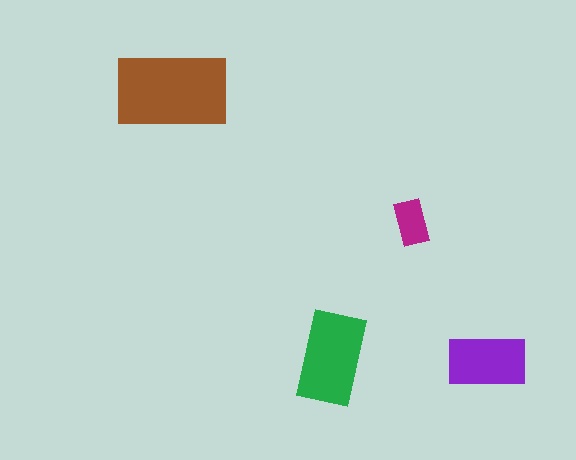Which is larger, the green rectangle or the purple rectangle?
The green one.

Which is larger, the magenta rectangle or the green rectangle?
The green one.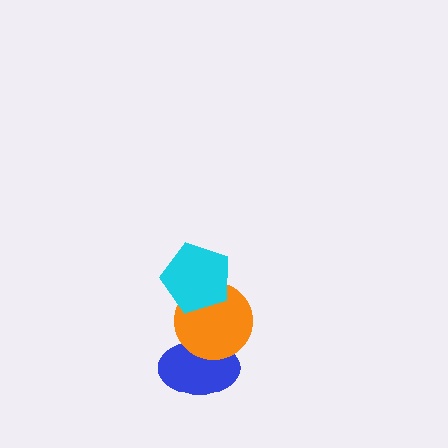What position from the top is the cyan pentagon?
The cyan pentagon is 1st from the top.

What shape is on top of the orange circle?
The cyan pentagon is on top of the orange circle.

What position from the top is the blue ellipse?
The blue ellipse is 3rd from the top.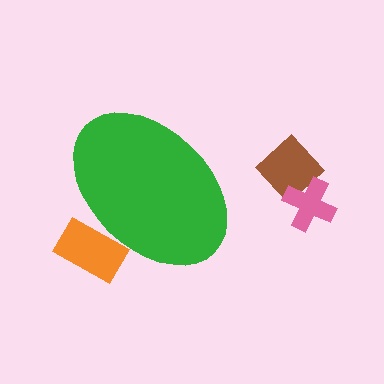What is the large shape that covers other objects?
A green ellipse.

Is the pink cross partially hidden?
No, the pink cross is fully visible.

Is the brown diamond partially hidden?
No, the brown diamond is fully visible.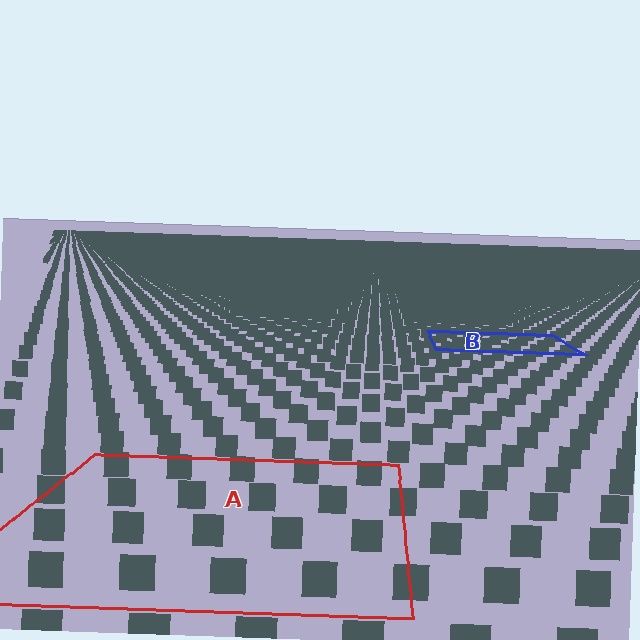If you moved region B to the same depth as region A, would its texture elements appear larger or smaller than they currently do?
They would appear larger. At a closer depth, the same texture elements are projected at a bigger on-screen size.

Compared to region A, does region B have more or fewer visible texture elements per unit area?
Region B has more texture elements per unit area — they are packed more densely because it is farther away.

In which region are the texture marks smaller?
The texture marks are smaller in region B, because it is farther away.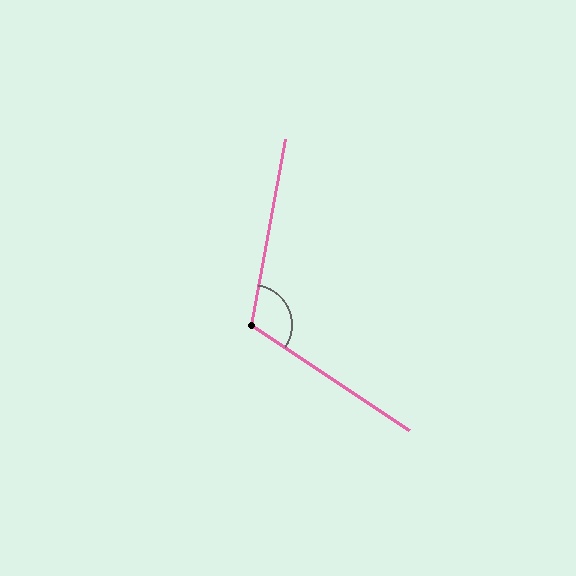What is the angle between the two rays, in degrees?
Approximately 113 degrees.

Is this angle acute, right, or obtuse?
It is obtuse.